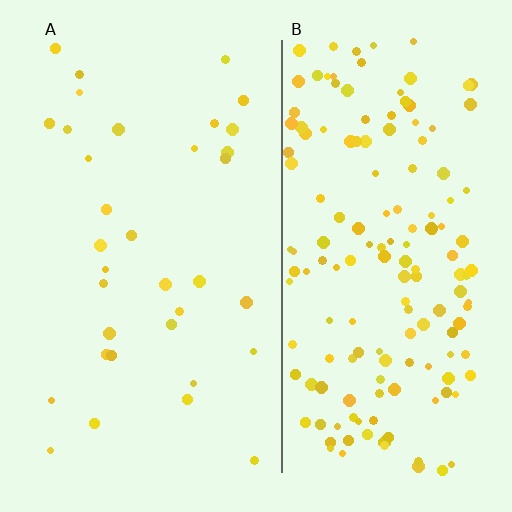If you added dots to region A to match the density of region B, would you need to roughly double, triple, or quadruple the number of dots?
Approximately quadruple.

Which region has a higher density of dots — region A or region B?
B (the right).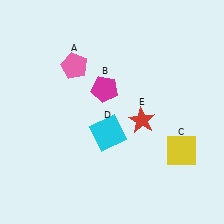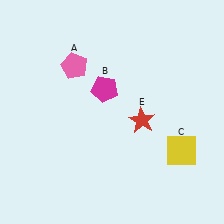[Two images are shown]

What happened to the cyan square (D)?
The cyan square (D) was removed in Image 2. It was in the bottom-left area of Image 1.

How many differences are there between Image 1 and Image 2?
There is 1 difference between the two images.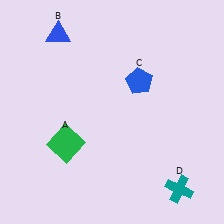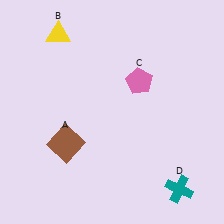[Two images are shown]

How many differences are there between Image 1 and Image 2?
There are 3 differences between the two images.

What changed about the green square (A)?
In Image 1, A is green. In Image 2, it changed to brown.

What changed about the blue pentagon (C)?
In Image 1, C is blue. In Image 2, it changed to pink.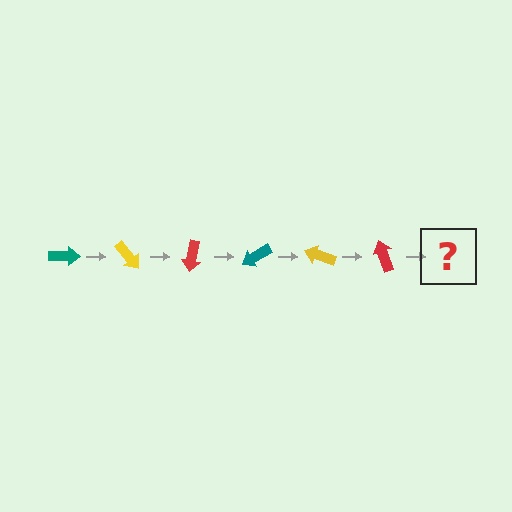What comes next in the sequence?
The next element should be a teal arrow, rotated 300 degrees from the start.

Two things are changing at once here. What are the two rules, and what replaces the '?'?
The two rules are that it rotates 50 degrees each step and the color cycles through teal, yellow, and red. The '?' should be a teal arrow, rotated 300 degrees from the start.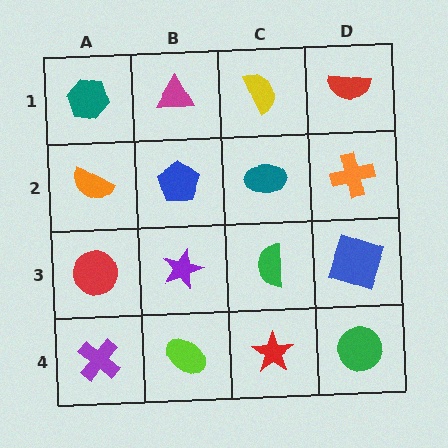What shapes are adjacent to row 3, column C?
A teal ellipse (row 2, column C), a red star (row 4, column C), a purple star (row 3, column B), a blue square (row 3, column D).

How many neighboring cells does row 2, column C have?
4.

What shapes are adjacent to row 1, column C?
A teal ellipse (row 2, column C), a magenta triangle (row 1, column B), a red semicircle (row 1, column D).